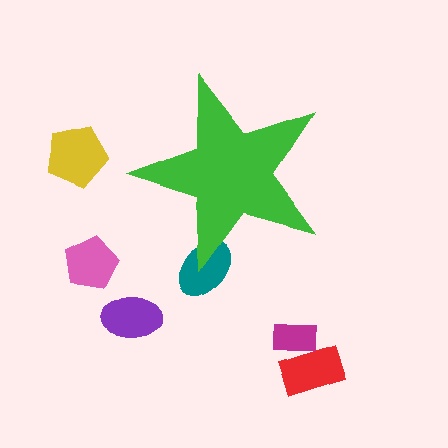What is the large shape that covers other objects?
A green star.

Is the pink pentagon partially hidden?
No, the pink pentagon is fully visible.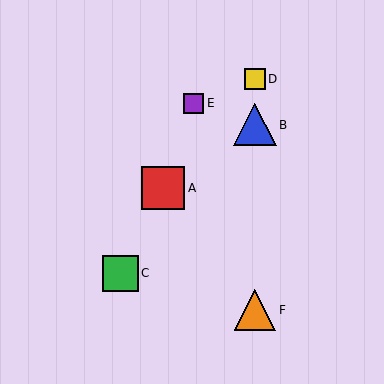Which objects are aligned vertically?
Objects B, D, F are aligned vertically.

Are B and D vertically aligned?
Yes, both are at x≈255.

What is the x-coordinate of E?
Object E is at x≈194.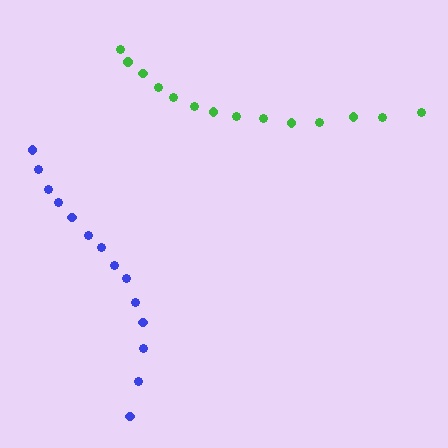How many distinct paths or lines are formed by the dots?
There are 2 distinct paths.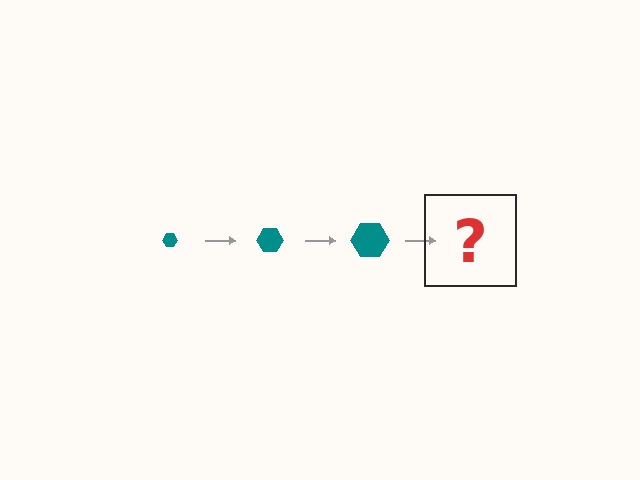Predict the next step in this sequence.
The next step is a teal hexagon, larger than the previous one.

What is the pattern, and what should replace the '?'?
The pattern is that the hexagon gets progressively larger each step. The '?' should be a teal hexagon, larger than the previous one.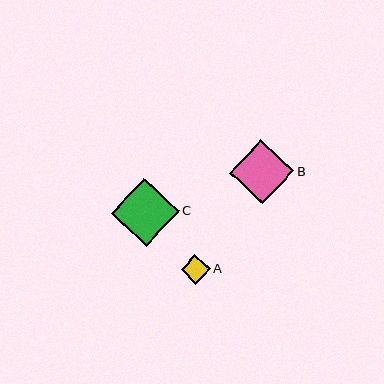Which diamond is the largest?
Diamond C is the largest with a size of approximately 68 pixels.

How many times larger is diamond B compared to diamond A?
Diamond B is approximately 2.2 times the size of diamond A.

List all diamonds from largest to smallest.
From largest to smallest: C, B, A.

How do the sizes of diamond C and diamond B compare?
Diamond C and diamond B are approximately the same size.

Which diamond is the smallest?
Diamond A is the smallest with a size of approximately 29 pixels.